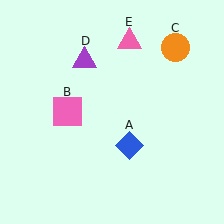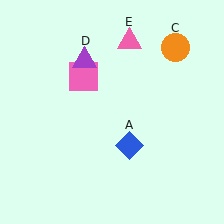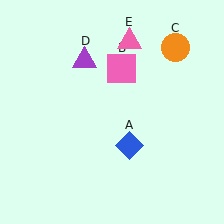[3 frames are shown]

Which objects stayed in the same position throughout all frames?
Blue diamond (object A) and orange circle (object C) and purple triangle (object D) and pink triangle (object E) remained stationary.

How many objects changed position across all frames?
1 object changed position: pink square (object B).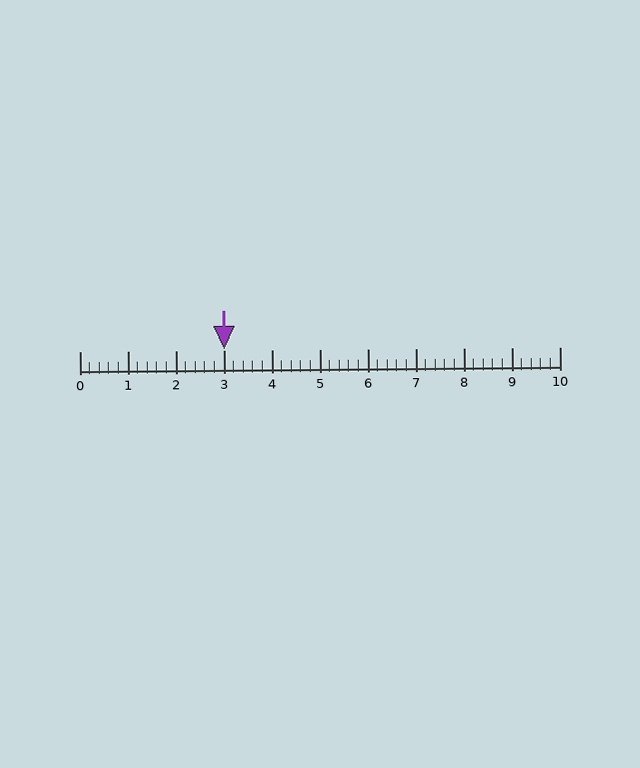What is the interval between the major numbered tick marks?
The major tick marks are spaced 1 units apart.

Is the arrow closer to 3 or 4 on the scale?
The arrow is closer to 3.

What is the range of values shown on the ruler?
The ruler shows values from 0 to 10.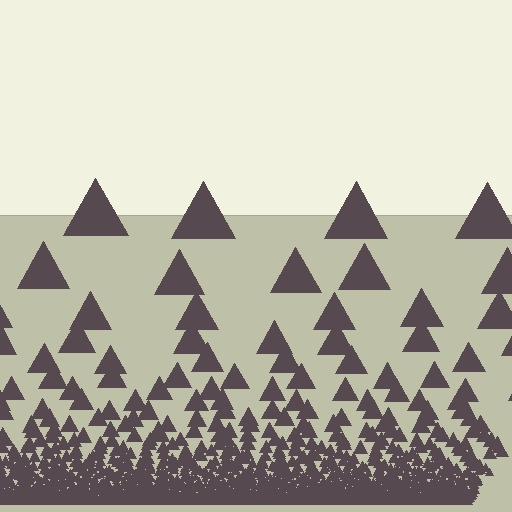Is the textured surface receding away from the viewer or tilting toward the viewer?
The surface appears to tilt toward the viewer. Texture elements get larger and sparser toward the top.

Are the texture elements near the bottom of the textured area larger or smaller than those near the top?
Smaller. The gradient is inverted — elements near the bottom are smaller and denser.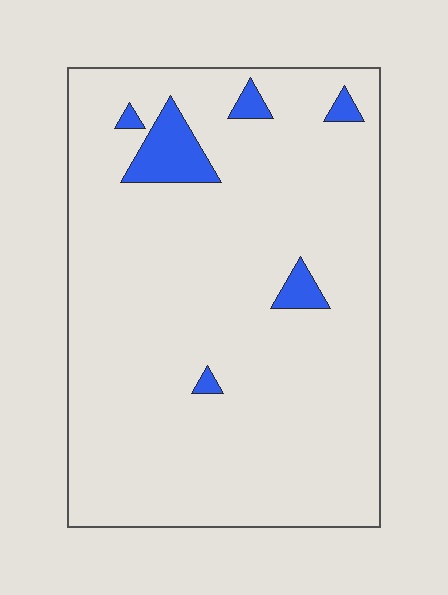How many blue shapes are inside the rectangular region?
6.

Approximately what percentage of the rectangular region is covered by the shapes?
Approximately 5%.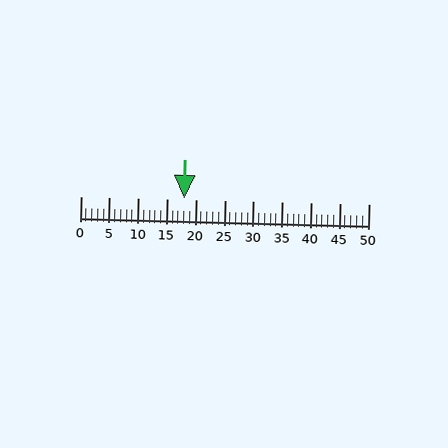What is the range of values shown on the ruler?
The ruler shows values from 0 to 50.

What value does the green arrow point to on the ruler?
The green arrow points to approximately 18.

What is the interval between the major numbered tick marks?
The major tick marks are spaced 5 units apart.